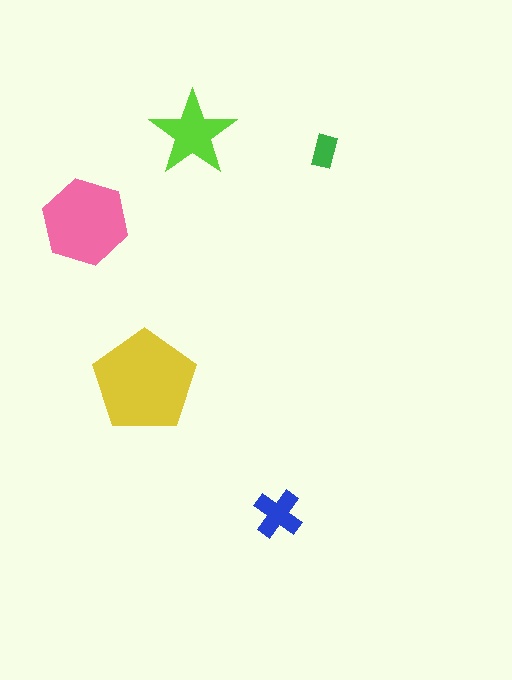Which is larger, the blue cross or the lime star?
The lime star.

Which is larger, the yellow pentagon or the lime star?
The yellow pentagon.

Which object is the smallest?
The green rectangle.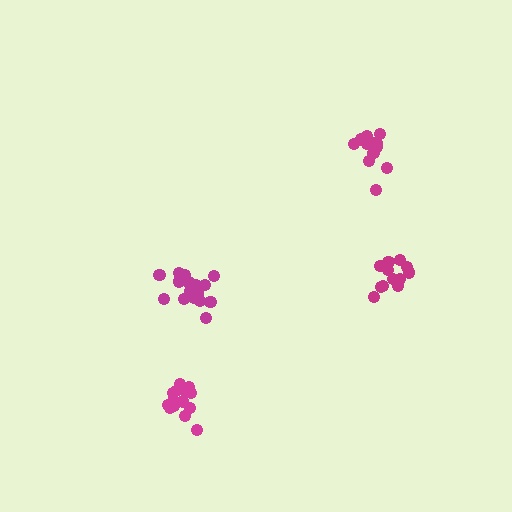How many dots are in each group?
Group 1: 18 dots, Group 2: 15 dots, Group 3: 12 dots, Group 4: 14 dots (59 total).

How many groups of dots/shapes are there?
There are 4 groups.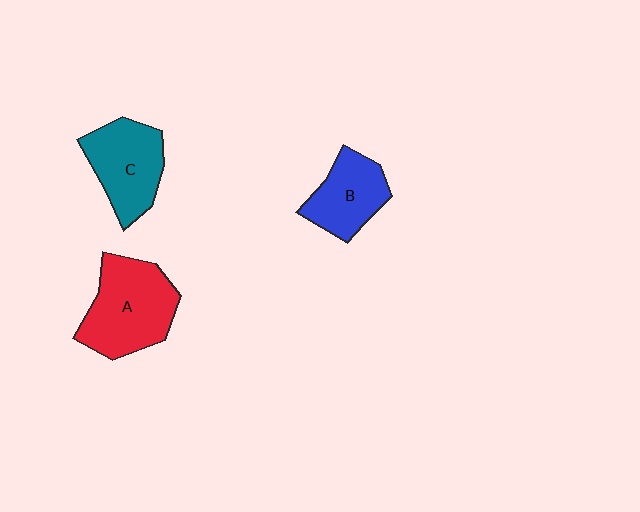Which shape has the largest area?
Shape A (red).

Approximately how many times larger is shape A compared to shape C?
Approximately 1.2 times.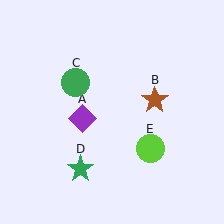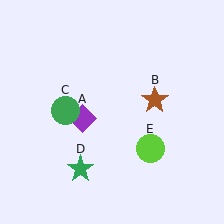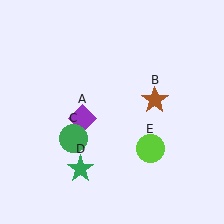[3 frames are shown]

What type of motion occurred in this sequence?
The green circle (object C) rotated counterclockwise around the center of the scene.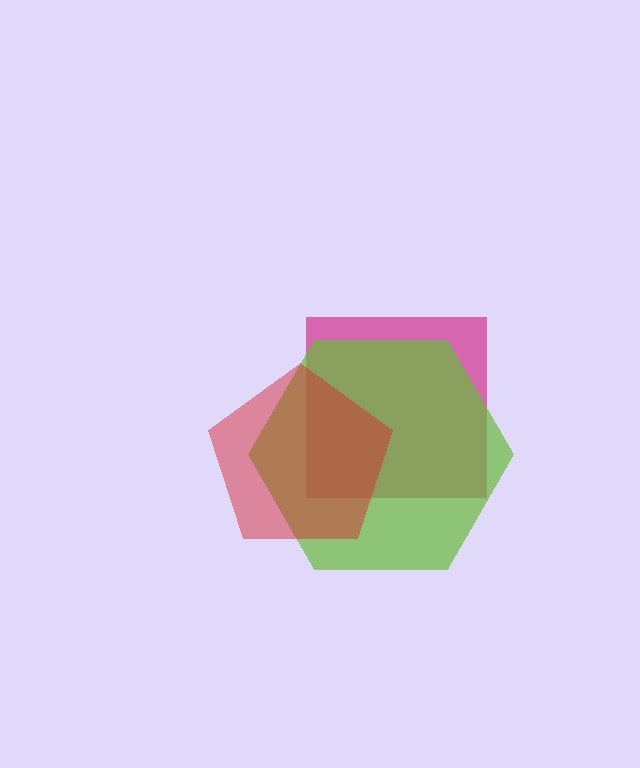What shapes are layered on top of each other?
The layered shapes are: a magenta square, a lime hexagon, a red pentagon.